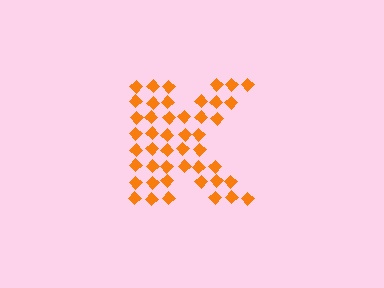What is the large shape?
The large shape is the letter K.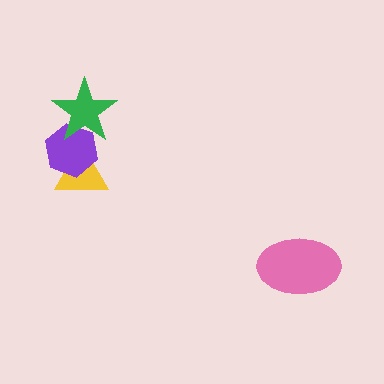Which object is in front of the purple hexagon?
The green star is in front of the purple hexagon.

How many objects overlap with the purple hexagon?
2 objects overlap with the purple hexagon.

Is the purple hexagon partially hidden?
Yes, it is partially covered by another shape.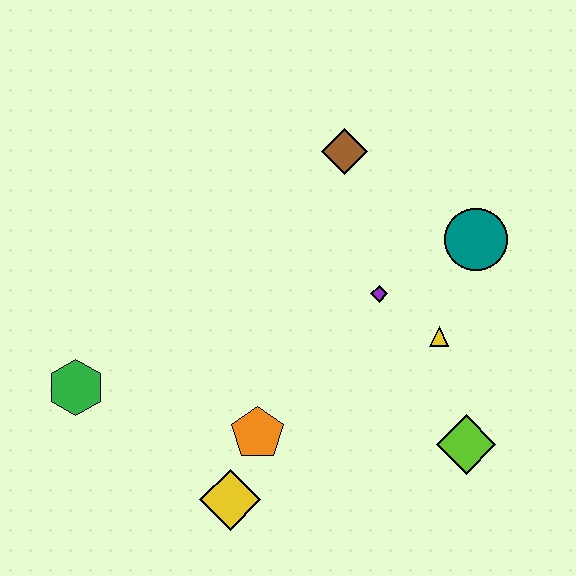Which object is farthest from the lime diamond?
The green hexagon is farthest from the lime diamond.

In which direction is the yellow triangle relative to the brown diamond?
The yellow triangle is below the brown diamond.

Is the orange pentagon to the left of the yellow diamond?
No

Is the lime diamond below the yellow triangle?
Yes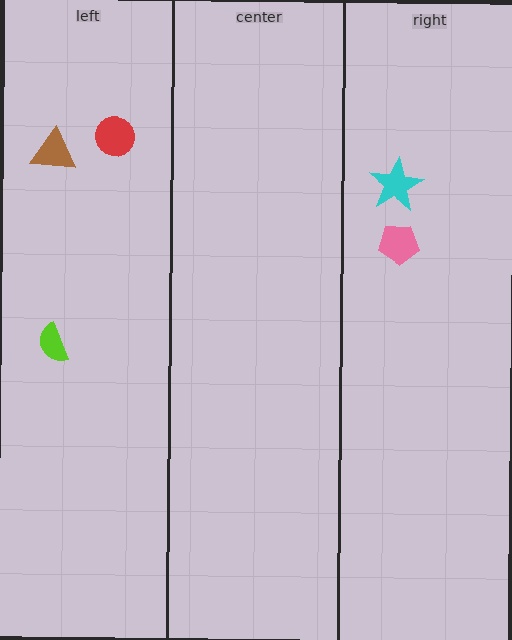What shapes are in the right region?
The cyan star, the pink pentagon.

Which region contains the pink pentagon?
The right region.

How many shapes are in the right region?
2.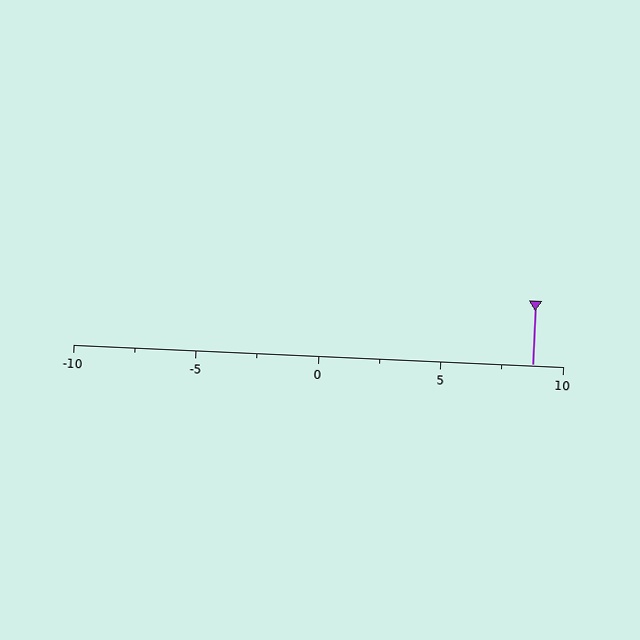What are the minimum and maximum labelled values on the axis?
The axis runs from -10 to 10.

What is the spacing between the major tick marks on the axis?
The major ticks are spaced 5 apart.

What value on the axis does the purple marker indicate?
The marker indicates approximately 8.8.